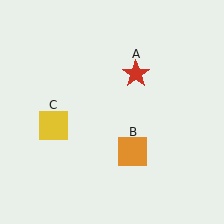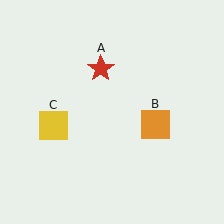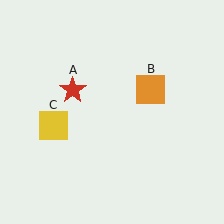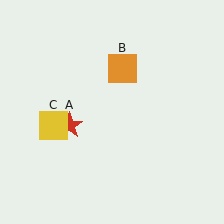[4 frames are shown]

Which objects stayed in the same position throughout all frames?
Yellow square (object C) remained stationary.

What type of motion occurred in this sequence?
The red star (object A), orange square (object B) rotated counterclockwise around the center of the scene.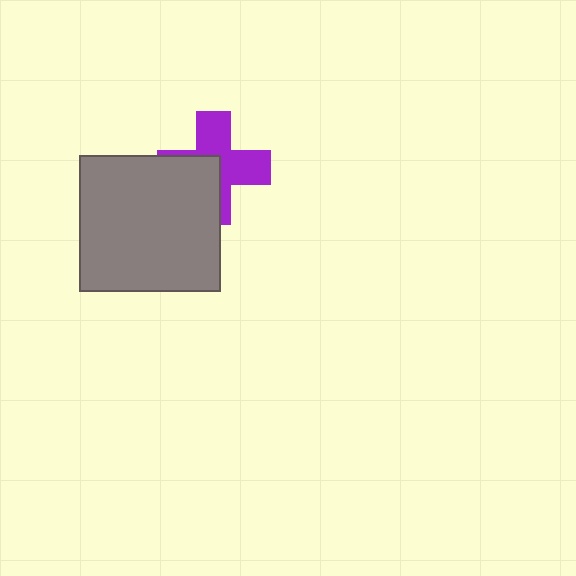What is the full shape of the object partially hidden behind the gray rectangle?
The partially hidden object is a purple cross.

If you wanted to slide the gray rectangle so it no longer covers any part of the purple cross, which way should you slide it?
Slide it toward the lower-left — that is the most direct way to separate the two shapes.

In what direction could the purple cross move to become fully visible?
The purple cross could move toward the upper-right. That would shift it out from behind the gray rectangle entirely.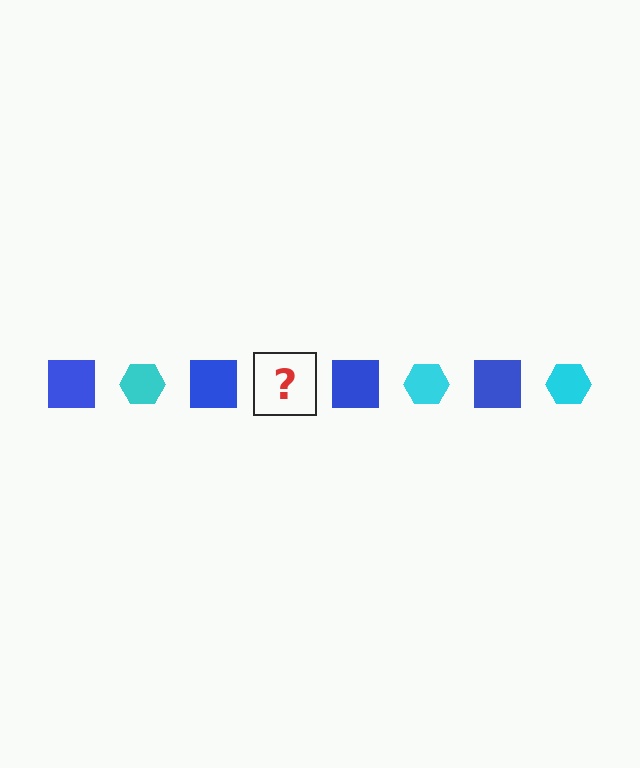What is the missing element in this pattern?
The missing element is a cyan hexagon.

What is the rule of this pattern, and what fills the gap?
The rule is that the pattern alternates between blue square and cyan hexagon. The gap should be filled with a cyan hexagon.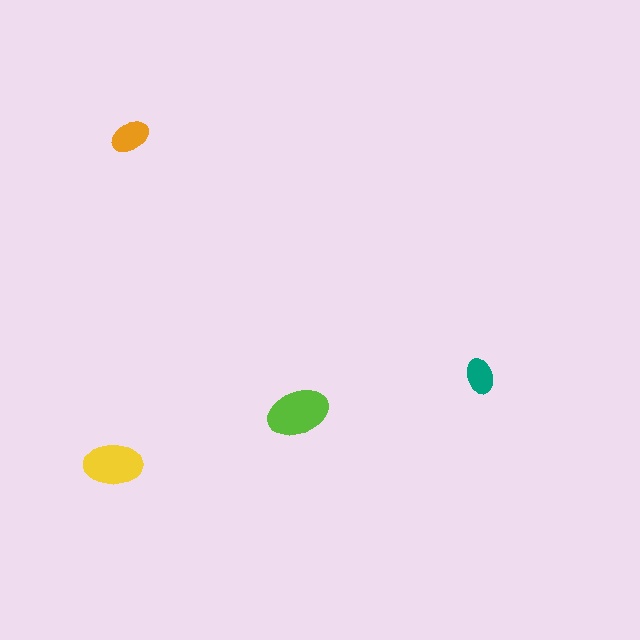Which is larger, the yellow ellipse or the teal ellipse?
The yellow one.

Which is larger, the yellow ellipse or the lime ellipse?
The lime one.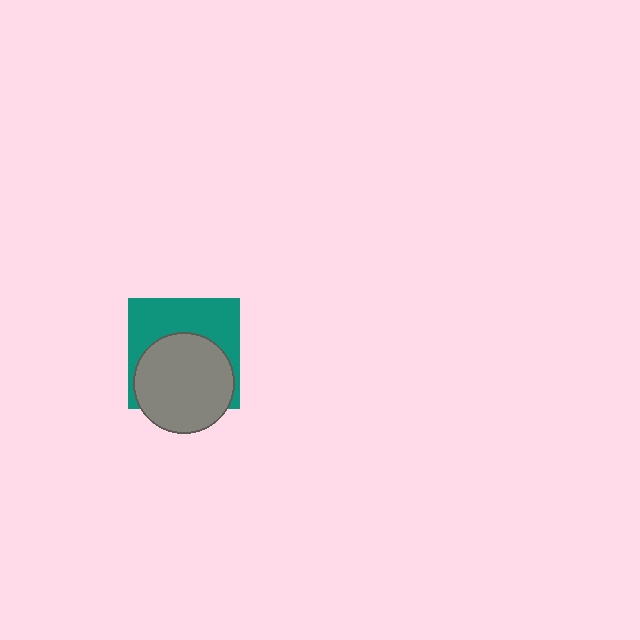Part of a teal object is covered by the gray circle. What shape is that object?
It is a square.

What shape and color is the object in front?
The object in front is a gray circle.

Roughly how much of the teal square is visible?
About half of it is visible (roughly 47%).